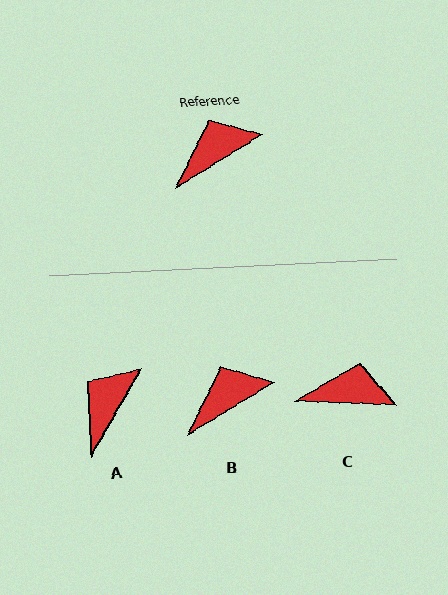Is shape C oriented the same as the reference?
No, it is off by about 34 degrees.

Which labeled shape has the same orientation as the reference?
B.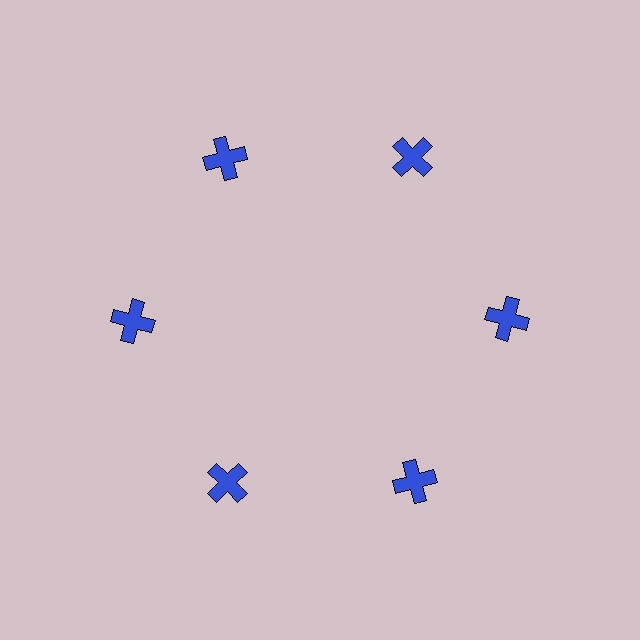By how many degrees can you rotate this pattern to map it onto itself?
The pattern maps onto itself every 60 degrees of rotation.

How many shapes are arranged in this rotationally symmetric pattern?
There are 6 shapes, arranged in 6 groups of 1.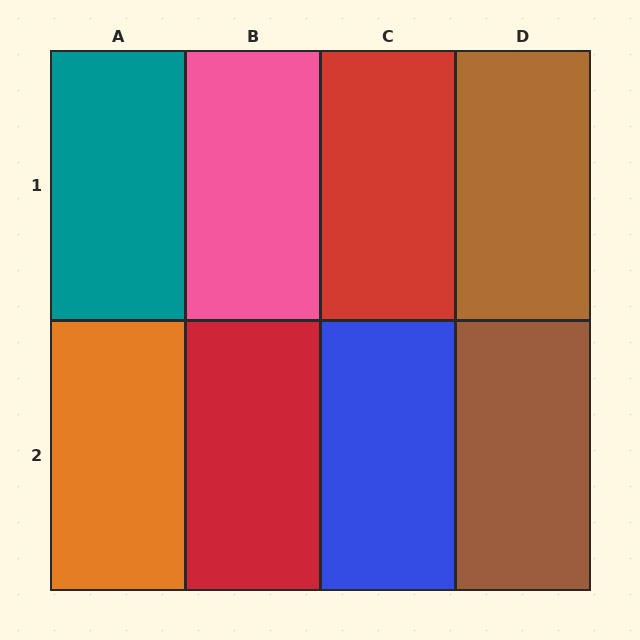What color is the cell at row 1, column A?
Teal.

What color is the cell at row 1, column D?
Brown.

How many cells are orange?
1 cell is orange.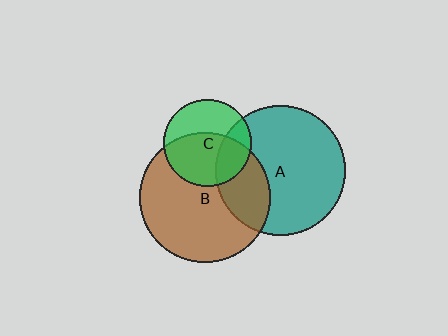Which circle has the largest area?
Circle B (brown).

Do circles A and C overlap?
Yes.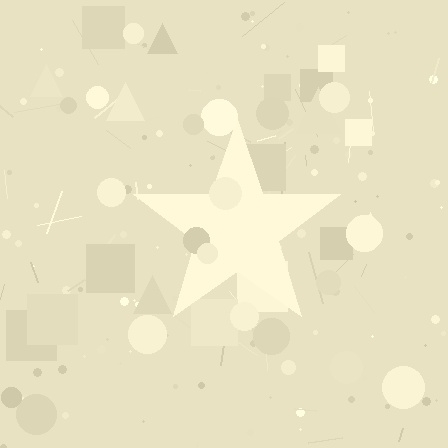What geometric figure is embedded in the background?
A star is embedded in the background.